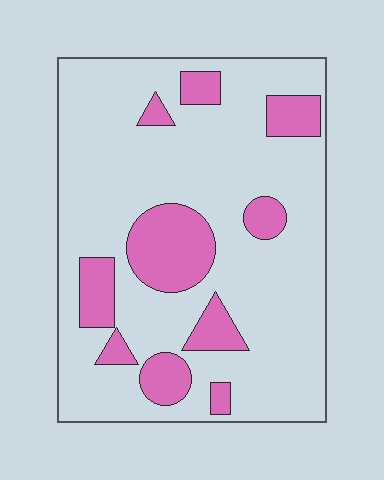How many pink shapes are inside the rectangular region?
10.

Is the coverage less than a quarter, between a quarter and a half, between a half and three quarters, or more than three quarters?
Less than a quarter.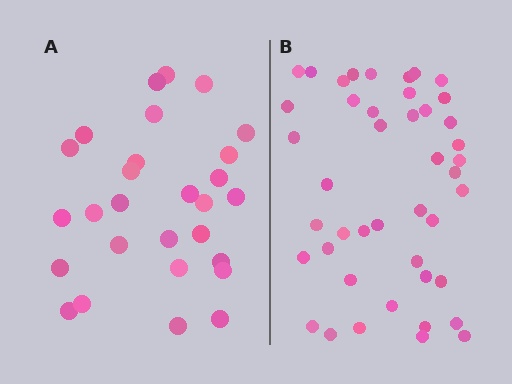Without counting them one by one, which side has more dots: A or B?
Region B (the right region) has more dots.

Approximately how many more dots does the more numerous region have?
Region B has approximately 15 more dots than region A.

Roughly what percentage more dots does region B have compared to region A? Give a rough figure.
About 55% more.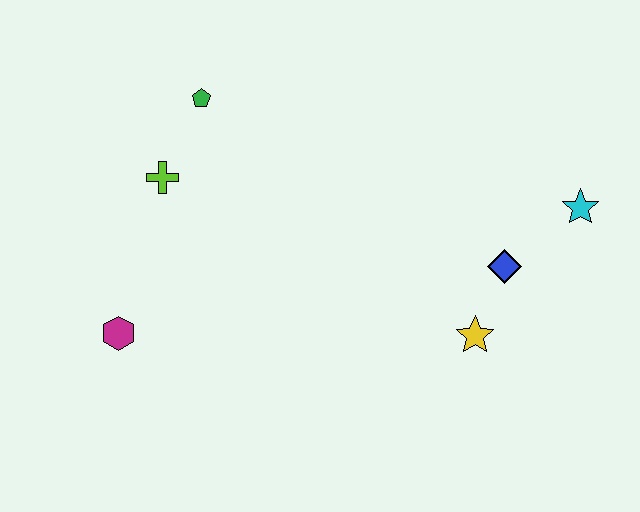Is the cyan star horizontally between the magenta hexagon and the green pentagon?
No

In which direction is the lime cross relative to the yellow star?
The lime cross is to the left of the yellow star.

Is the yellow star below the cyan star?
Yes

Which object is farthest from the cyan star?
The magenta hexagon is farthest from the cyan star.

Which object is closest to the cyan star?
The blue diamond is closest to the cyan star.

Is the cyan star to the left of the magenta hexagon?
No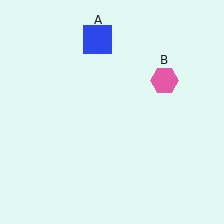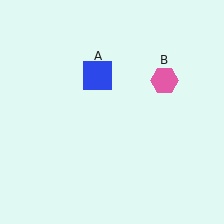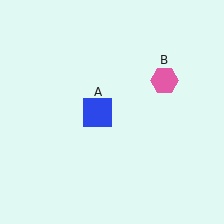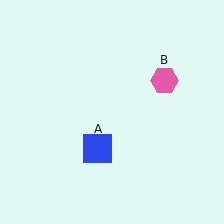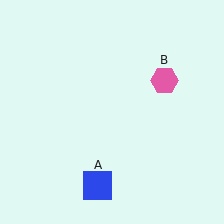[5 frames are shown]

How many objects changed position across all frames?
1 object changed position: blue square (object A).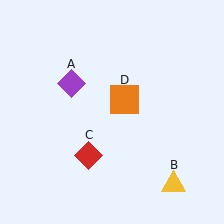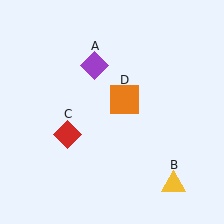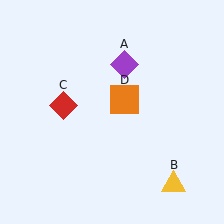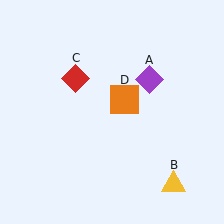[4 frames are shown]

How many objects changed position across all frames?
2 objects changed position: purple diamond (object A), red diamond (object C).